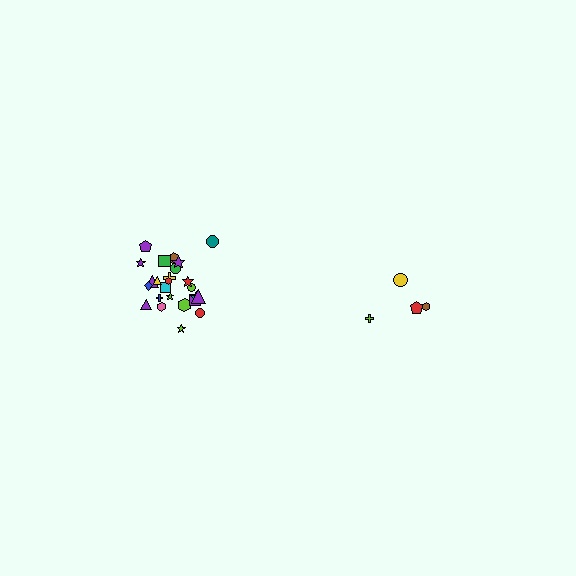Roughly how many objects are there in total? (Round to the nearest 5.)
Roughly 30 objects in total.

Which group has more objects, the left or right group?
The left group.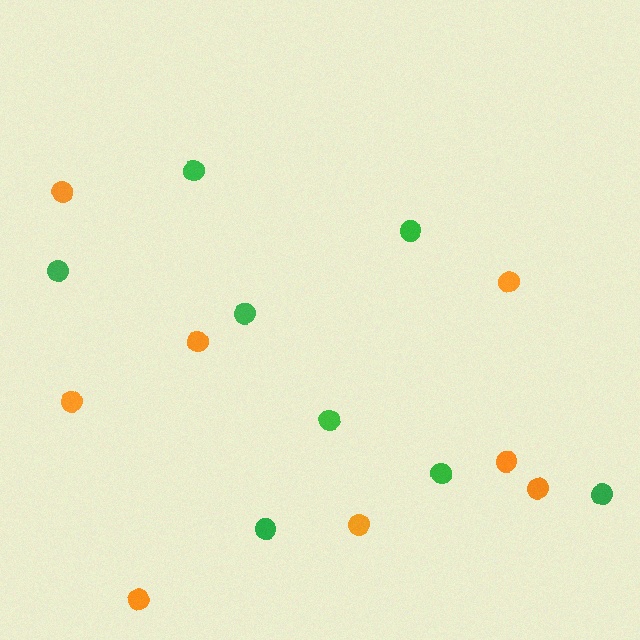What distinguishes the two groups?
There are 2 groups: one group of orange circles (8) and one group of green circles (8).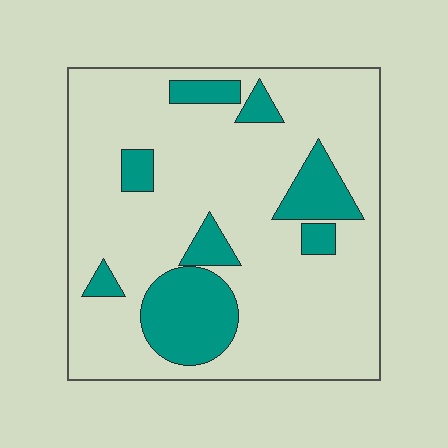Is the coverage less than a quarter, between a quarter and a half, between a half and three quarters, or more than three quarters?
Less than a quarter.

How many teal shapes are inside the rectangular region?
8.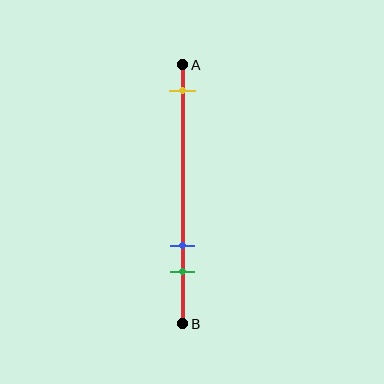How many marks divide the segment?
There are 3 marks dividing the segment.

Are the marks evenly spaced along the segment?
No, the marks are not evenly spaced.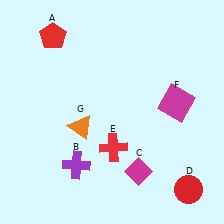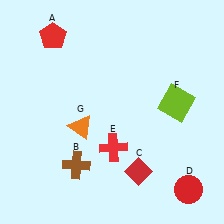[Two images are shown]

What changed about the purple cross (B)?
In Image 1, B is purple. In Image 2, it changed to brown.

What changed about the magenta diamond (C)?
In Image 1, C is magenta. In Image 2, it changed to red.